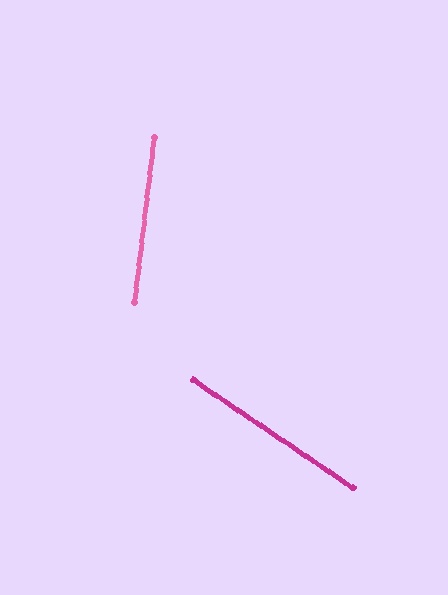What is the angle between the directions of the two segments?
Approximately 63 degrees.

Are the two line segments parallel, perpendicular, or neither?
Neither parallel nor perpendicular — they differ by about 63°.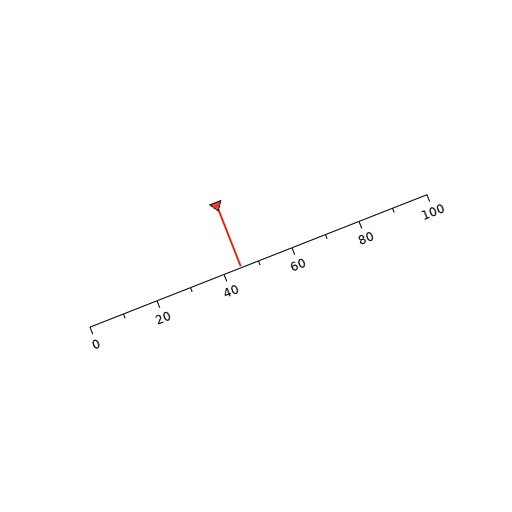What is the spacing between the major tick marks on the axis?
The major ticks are spaced 20 apart.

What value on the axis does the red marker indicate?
The marker indicates approximately 45.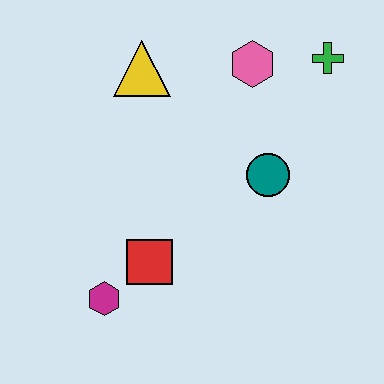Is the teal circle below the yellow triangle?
Yes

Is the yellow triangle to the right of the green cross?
No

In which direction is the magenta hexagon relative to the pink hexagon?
The magenta hexagon is below the pink hexagon.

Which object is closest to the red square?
The magenta hexagon is closest to the red square.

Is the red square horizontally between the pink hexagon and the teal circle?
No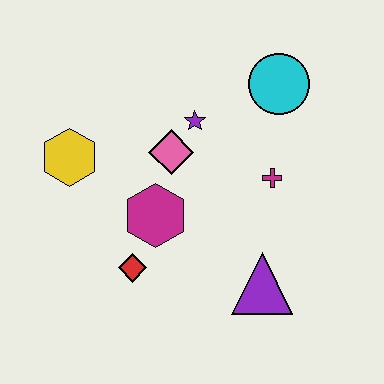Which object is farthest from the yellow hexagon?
The purple triangle is farthest from the yellow hexagon.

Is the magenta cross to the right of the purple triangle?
Yes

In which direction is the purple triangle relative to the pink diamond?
The purple triangle is below the pink diamond.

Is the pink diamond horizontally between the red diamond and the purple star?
Yes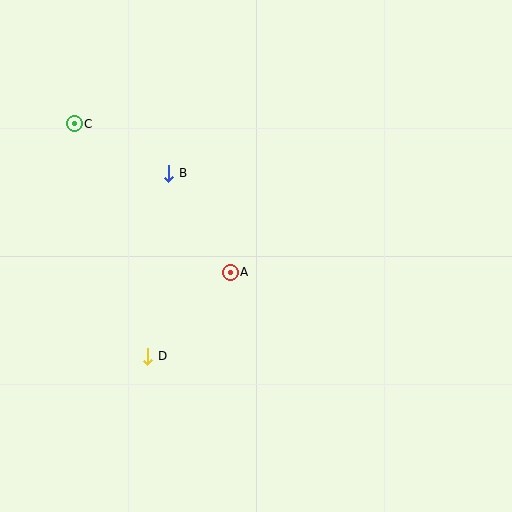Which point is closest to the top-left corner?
Point C is closest to the top-left corner.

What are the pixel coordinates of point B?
Point B is at (169, 173).